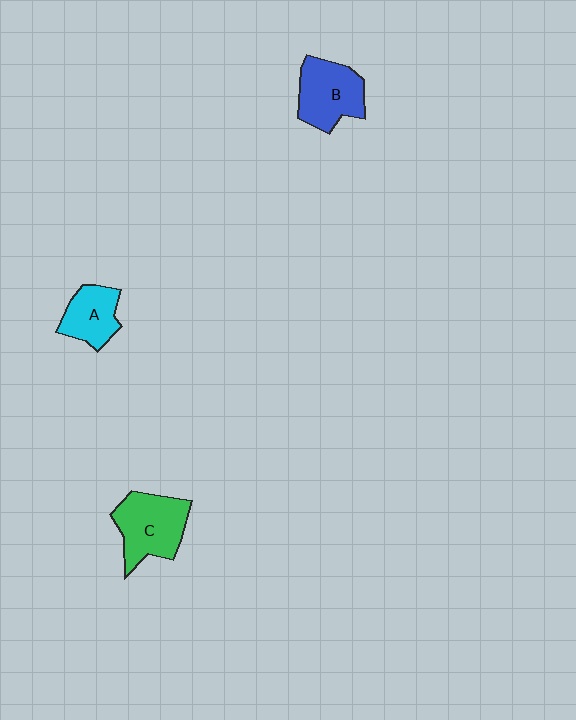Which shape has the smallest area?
Shape A (cyan).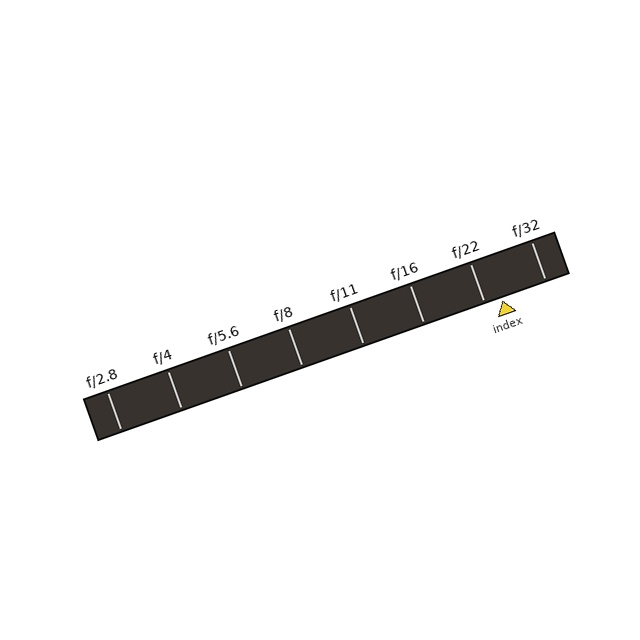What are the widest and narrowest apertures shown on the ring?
The widest aperture shown is f/2.8 and the narrowest is f/32.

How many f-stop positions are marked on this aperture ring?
There are 8 f-stop positions marked.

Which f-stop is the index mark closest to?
The index mark is closest to f/22.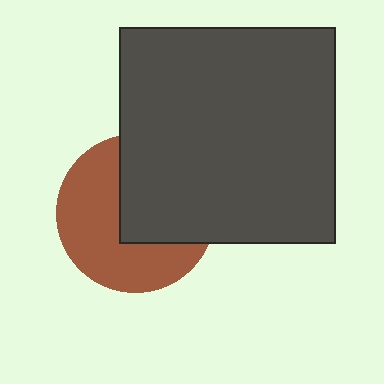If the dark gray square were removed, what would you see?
You would see the complete brown circle.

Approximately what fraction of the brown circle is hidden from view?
Roughly 45% of the brown circle is hidden behind the dark gray square.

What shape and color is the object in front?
The object in front is a dark gray square.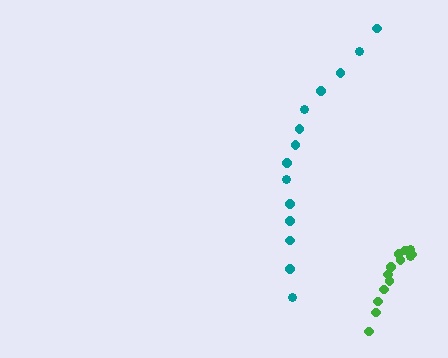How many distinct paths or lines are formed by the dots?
There are 2 distinct paths.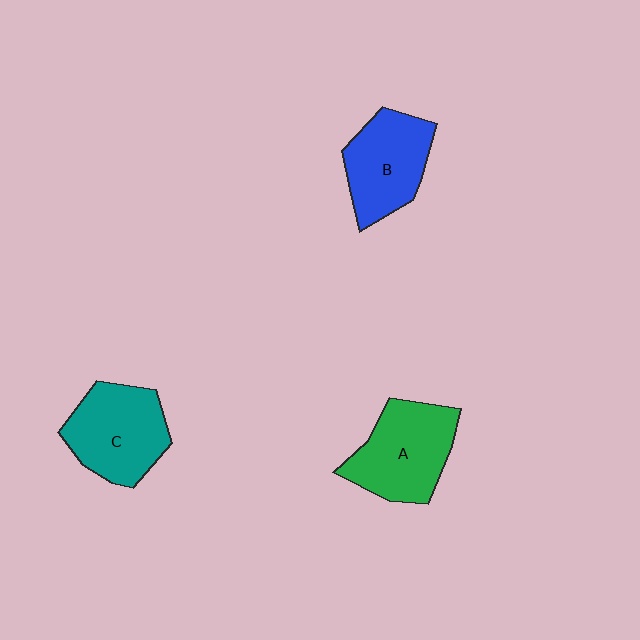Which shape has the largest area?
Shape A (green).